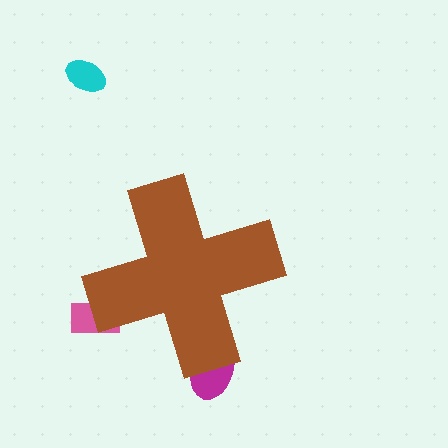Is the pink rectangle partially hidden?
Yes, the pink rectangle is partially hidden behind the brown cross.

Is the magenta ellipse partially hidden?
Yes, the magenta ellipse is partially hidden behind the brown cross.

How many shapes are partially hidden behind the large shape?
2 shapes are partially hidden.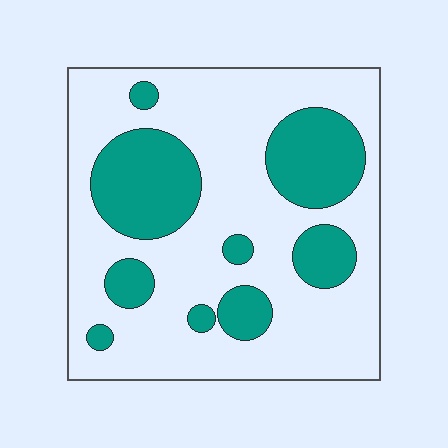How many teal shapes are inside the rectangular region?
9.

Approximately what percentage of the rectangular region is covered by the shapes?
Approximately 30%.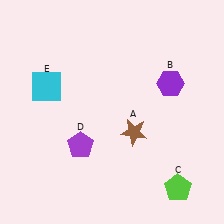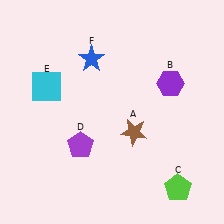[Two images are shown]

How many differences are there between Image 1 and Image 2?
There is 1 difference between the two images.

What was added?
A blue star (F) was added in Image 2.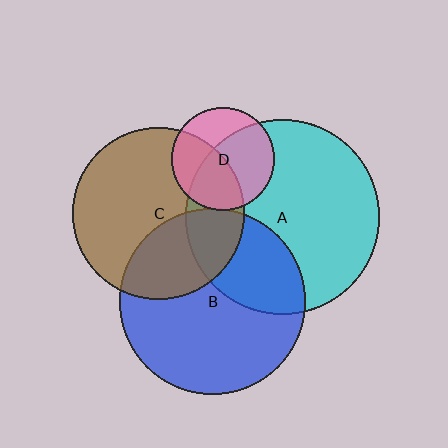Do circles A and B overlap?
Yes.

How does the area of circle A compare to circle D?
Approximately 3.6 times.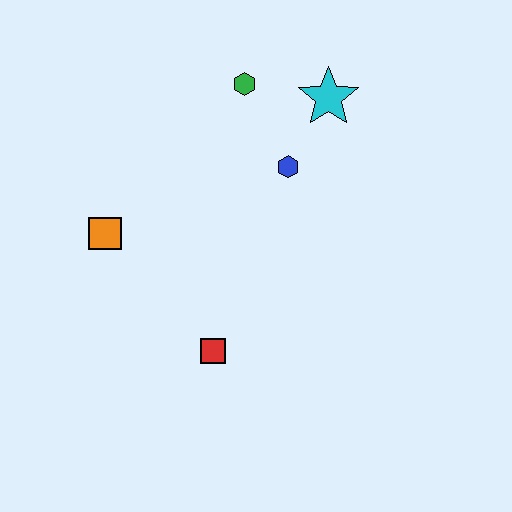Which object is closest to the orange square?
The red square is closest to the orange square.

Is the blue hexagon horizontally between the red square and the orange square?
No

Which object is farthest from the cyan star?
The red square is farthest from the cyan star.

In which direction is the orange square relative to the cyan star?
The orange square is to the left of the cyan star.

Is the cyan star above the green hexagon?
No